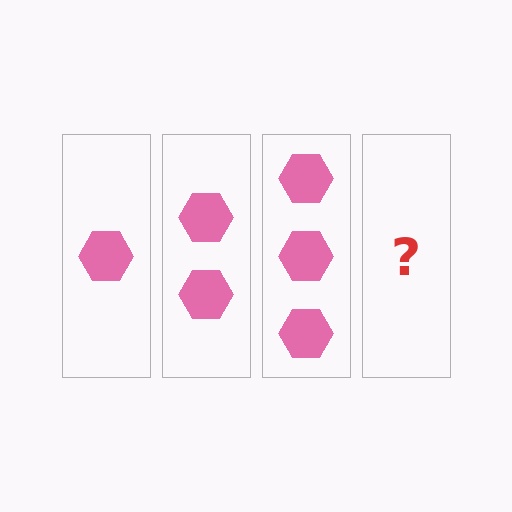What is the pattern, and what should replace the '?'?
The pattern is that each step adds one more hexagon. The '?' should be 4 hexagons.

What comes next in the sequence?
The next element should be 4 hexagons.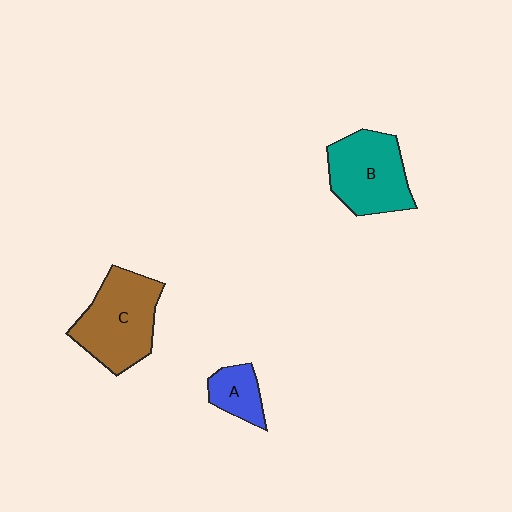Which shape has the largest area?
Shape C (brown).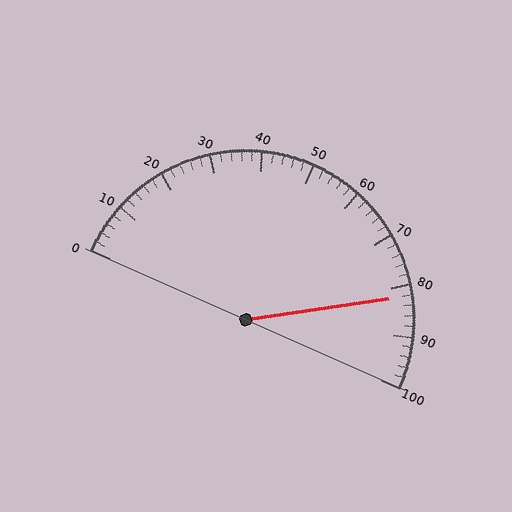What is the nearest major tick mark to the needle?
The nearest major tick mark is 80.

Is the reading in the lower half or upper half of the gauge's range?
The reading is in the upper half of the range (0 to 100).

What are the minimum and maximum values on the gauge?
The gauge ranges from 0 to 100.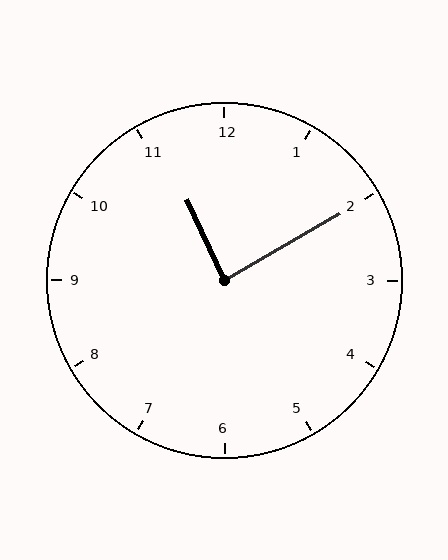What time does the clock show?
11:10.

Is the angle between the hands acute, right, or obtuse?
It is right.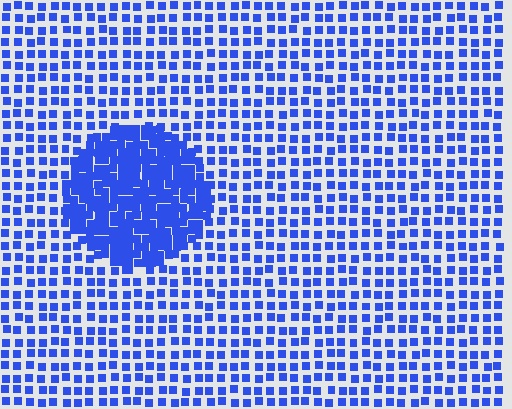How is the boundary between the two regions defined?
The boundary is defined by a change in element density (approximately 2.4x ratio). All elements are the same color, size, and shape.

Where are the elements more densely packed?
The elements are more densely packed inside the circle boundary.